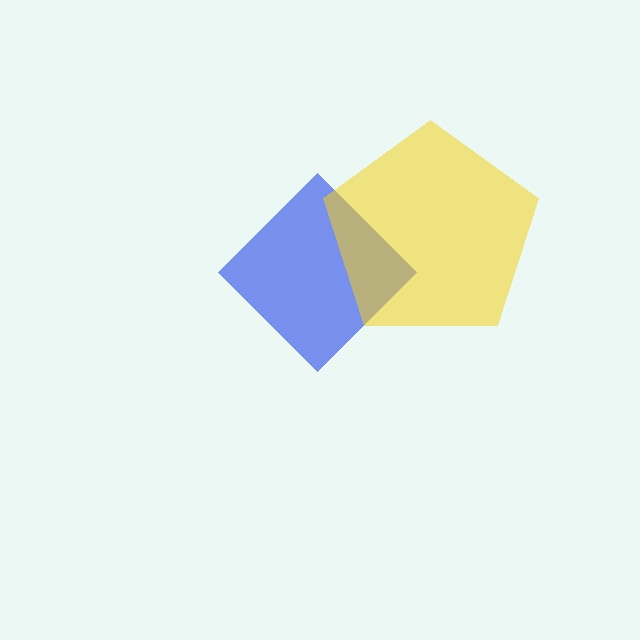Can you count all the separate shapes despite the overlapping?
Yes, there are 2 separate shapes.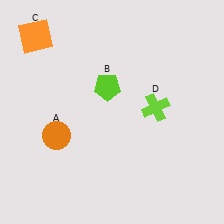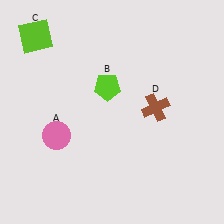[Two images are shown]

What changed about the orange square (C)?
In Image 1, C is orange. In Image 2, it changed to lime.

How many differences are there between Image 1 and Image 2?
There are 3 differences between the two images.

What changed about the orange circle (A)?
In Image 1, A is orange. In Image 2, it changed to pink.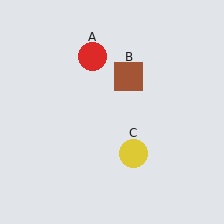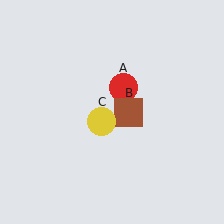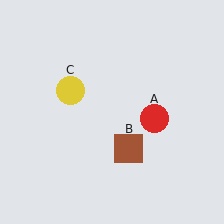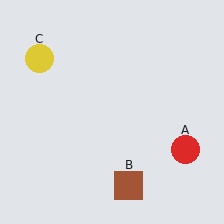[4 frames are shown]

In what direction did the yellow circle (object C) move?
The yellow circle (object C) moved up and to the left.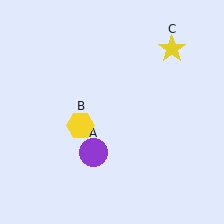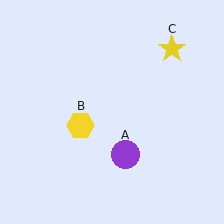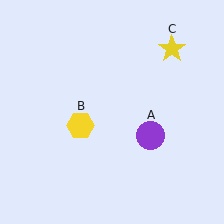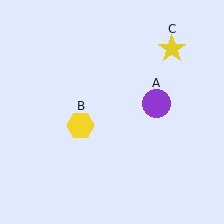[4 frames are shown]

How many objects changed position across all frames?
1 object changed position: purple circle (object A).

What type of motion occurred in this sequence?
The purple circle (object A) rotated counterclockwise around the center of the scene.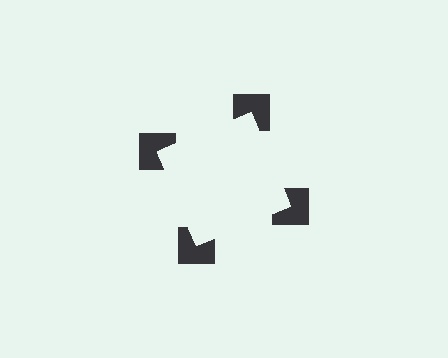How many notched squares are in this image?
There are 4 — one at each vertex of the illusory square.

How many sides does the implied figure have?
4 sides.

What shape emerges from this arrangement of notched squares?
An illusory square — its edges are inferred from the aligned wedge cuts in the notched squares, not physically drawn.